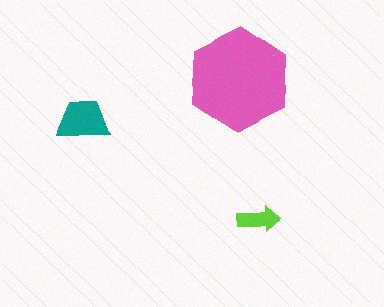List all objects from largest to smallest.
The pink hexagon, the teal trapezoid, the lime arrow.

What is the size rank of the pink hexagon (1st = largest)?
1st.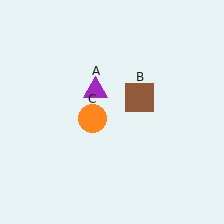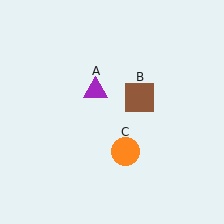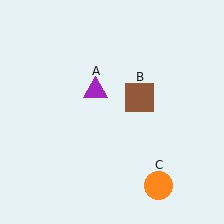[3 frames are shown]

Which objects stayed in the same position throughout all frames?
Purple triangle (object A) and brown square (object B) remained stationary.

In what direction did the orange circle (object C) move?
The orange circle (object C) moved down and to the right.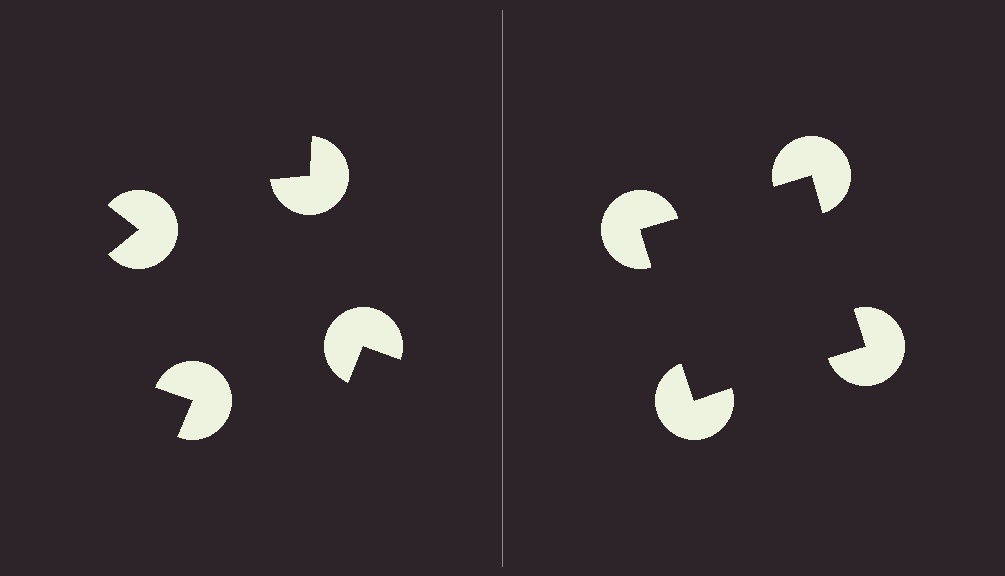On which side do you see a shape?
An illusory square appears on the right side. On the left side the wedge cuts are rotated, so no coherent shape forms.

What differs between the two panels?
The pac-man discs are positioned identically on both sides; only the wedge orientations differ. On the right they align to a square; on the left they are misaligned.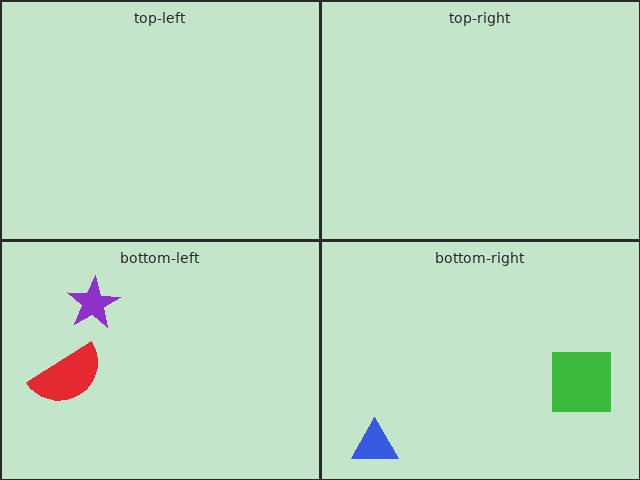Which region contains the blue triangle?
The bottom-right region.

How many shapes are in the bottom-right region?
2.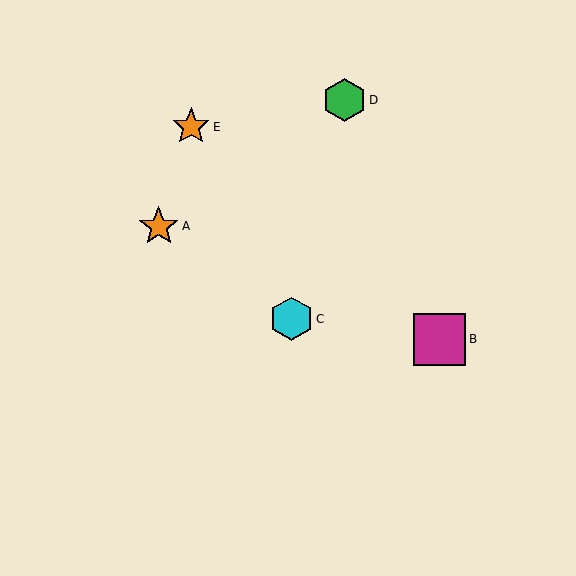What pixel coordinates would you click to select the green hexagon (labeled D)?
Click at (344, 100) to select the green hexagon D.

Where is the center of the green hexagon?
The center of the green hexagon is at (344, 100).